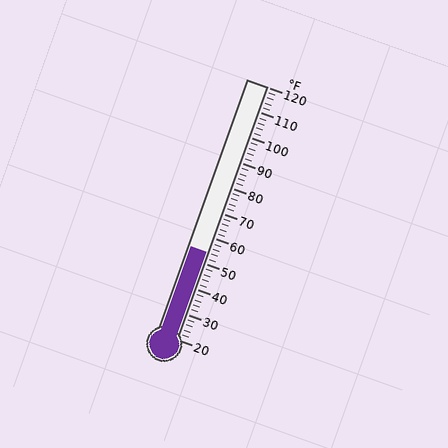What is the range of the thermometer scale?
The thermometer scale ranges from 20°F to 120°F.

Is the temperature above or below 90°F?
The temperature is below 90°F.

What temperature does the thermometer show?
The thermometer shows approximately 54°F.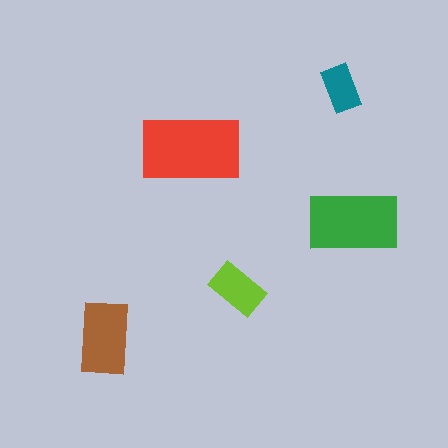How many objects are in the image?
There are 5 objects in the image.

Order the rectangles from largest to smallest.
the red one, the green one, the brown one, the lime one, the teal one.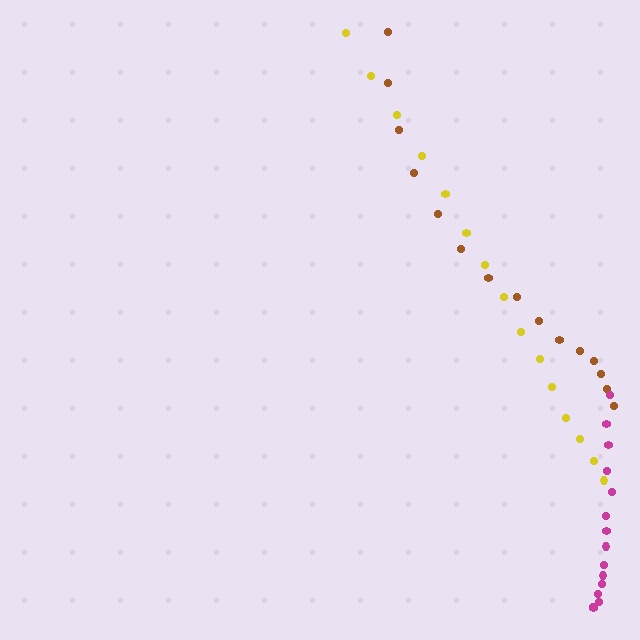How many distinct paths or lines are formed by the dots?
There are 3 distinct paths.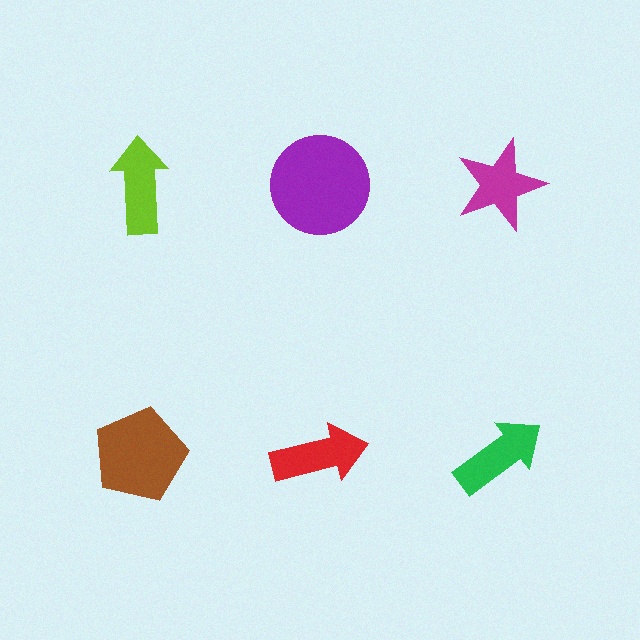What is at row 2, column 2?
A red arrow.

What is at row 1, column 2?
A purple circle.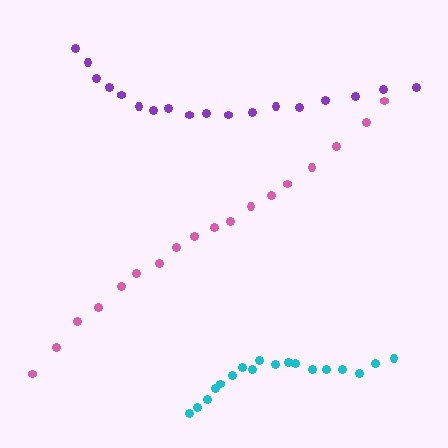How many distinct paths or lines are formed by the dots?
There are 3 distinct paths.